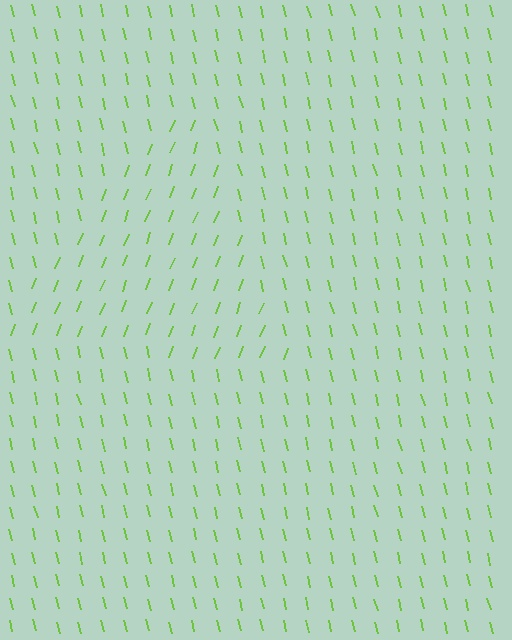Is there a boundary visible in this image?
Yes, there is a texture boundary formed by a change in line orientation.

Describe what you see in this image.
The image is filled with small lime line segments. A triangle region in the image has lines oriented differently from the surrounding lines, creating a visible texture boundary.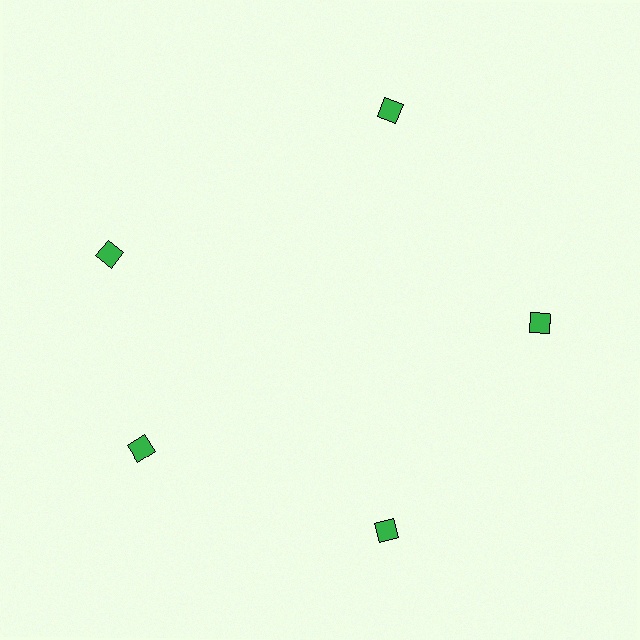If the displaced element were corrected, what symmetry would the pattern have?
It would have 5-fold rotational symmetry — the pattern would map onto itself every 72 degrees.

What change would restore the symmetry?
The symmetry would be restored by rotating it back into even spacing with its neighbors so that all 5 diamonds sit at equal angles and equal distance from the center.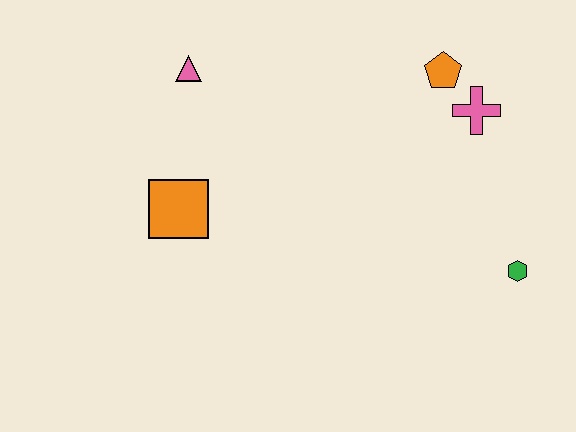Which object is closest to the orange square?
The pink triangle is closest to the orange square.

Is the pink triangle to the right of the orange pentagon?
No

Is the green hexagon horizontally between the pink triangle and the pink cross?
No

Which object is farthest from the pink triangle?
The green hexagon is farthest from the pink triangle.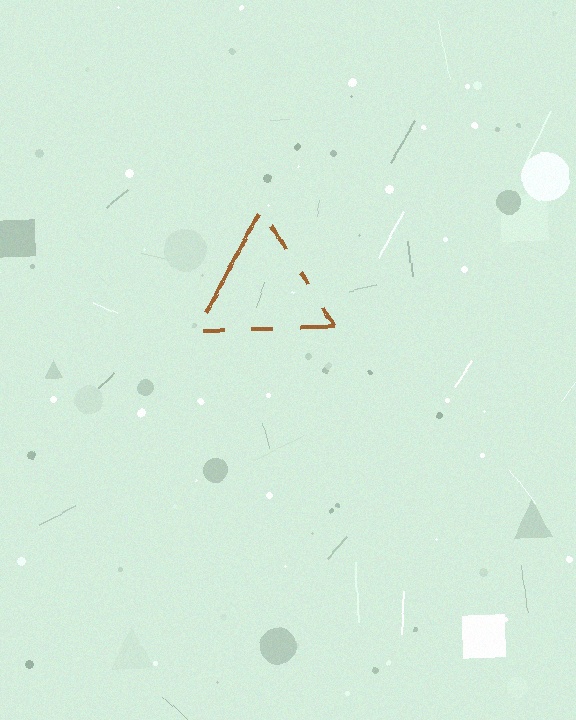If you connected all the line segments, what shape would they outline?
They would outline a triangle.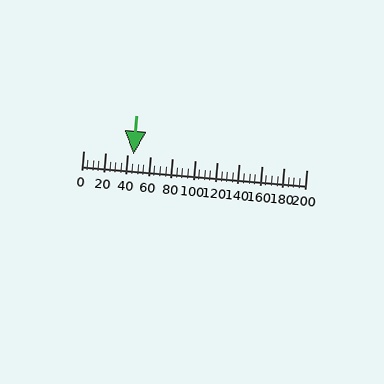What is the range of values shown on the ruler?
The ruler shows values from 0 to 200.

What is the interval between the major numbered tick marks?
The major tick marks are spaced 20 units apart.